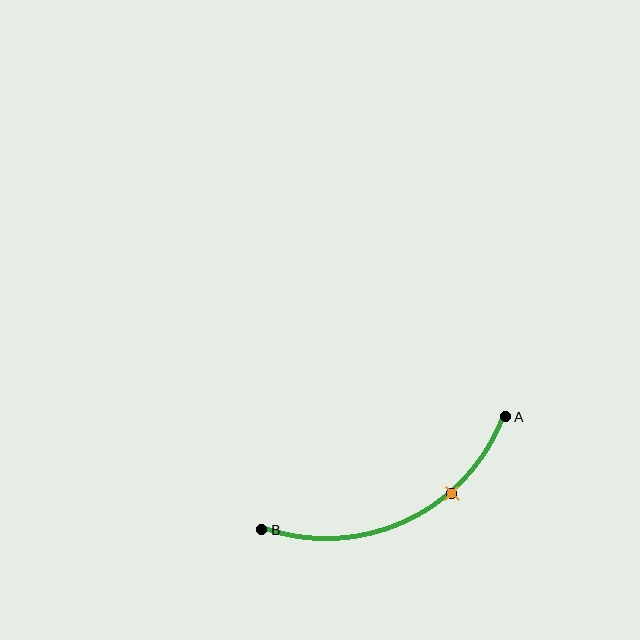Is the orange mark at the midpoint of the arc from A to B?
No. The orange mark lies on the arc but is closer to endpoint A. The arc midpoint would be at the point on the curve equidistant along the arc from both A and B.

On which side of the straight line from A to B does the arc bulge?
The arc bulges below the straight line connecting A and B.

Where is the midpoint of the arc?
The arc midpoint is the point on the curve farthest from the straight line joining A and B. It sits below that line.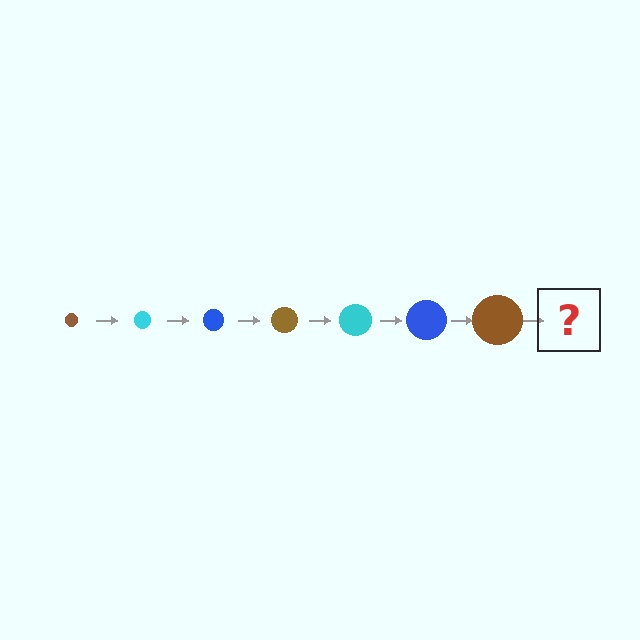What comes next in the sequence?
The next element should be a cyan circle, larger than the previous one.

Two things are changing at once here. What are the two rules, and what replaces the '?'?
The two rules are that the circle grows larger each step and the color cycles through brown, cyan, and blue. The '?' should be a cyan circle, larger than the previous one.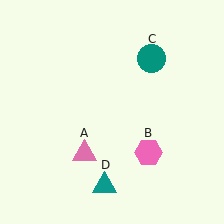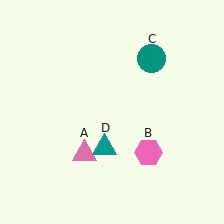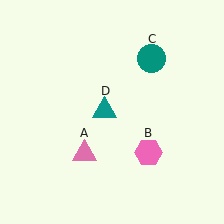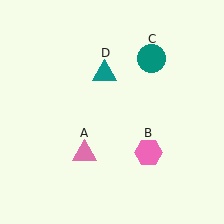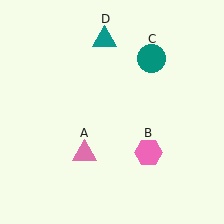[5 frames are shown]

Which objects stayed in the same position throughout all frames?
Pink triangle (object A) and pink hexagon (object B) and teal circle (object C) remained stationary.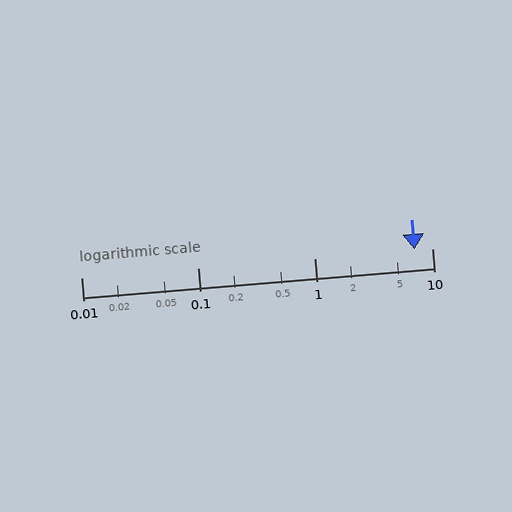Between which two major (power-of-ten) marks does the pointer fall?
The pointer is between 1 and 10.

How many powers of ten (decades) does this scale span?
The scale spans 3 decades, from 0.01 to 10.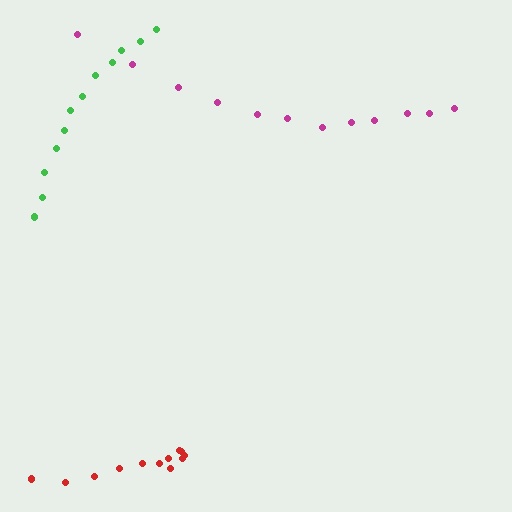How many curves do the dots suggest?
There are 3 distinct paths.